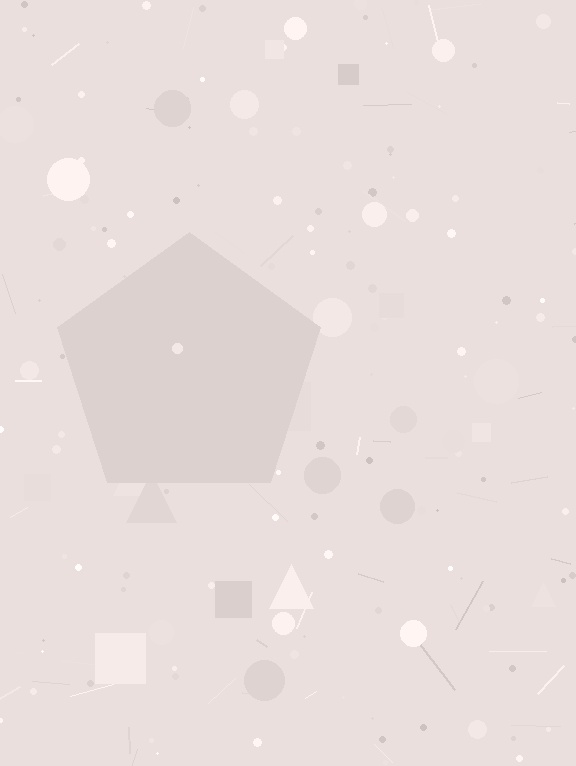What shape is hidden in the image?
A pentagon is hidden in the image.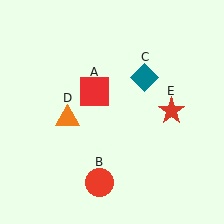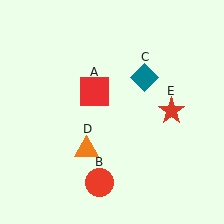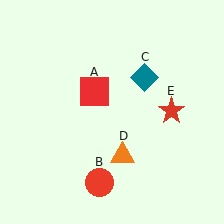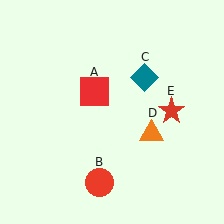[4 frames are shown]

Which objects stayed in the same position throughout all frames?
Red square (object A) and red circle (object B) and teal diamond (object C) and red star (object E) remained stationary.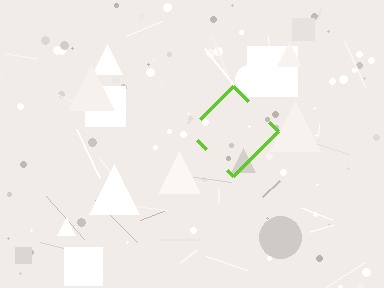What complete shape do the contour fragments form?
The contour fragments form a diamond.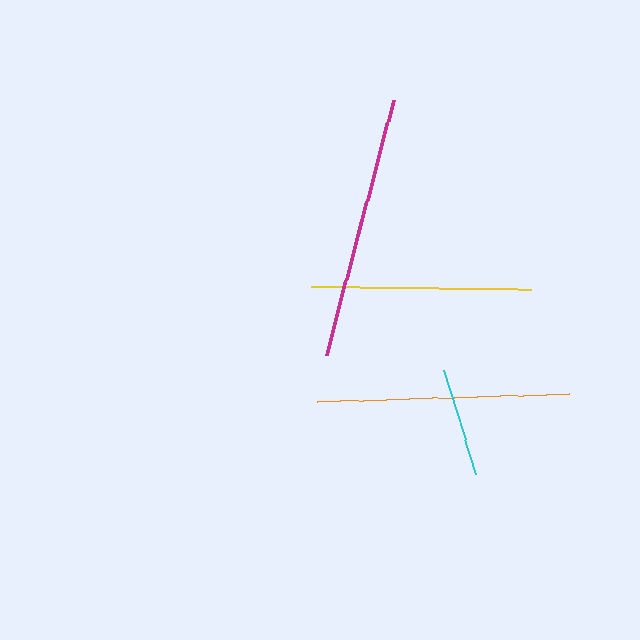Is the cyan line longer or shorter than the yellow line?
The yellow line is longer than the cyan line.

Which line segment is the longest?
The magenta line is the longest at approximately 264 pixels.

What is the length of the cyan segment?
The cyan segment is approximately 110 pixels long.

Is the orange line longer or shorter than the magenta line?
The magenta line is longer than the orange line.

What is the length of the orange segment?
The orange segment is approximately 252 pixels long.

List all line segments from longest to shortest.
From longest to shortest: magenta, orange, yellow, cyan.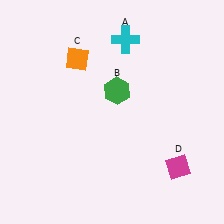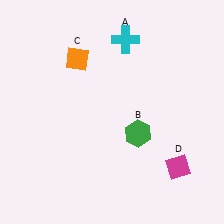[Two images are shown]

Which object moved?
The green hexagon (B) moved down.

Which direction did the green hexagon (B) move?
The green hexagon (B) moved down.